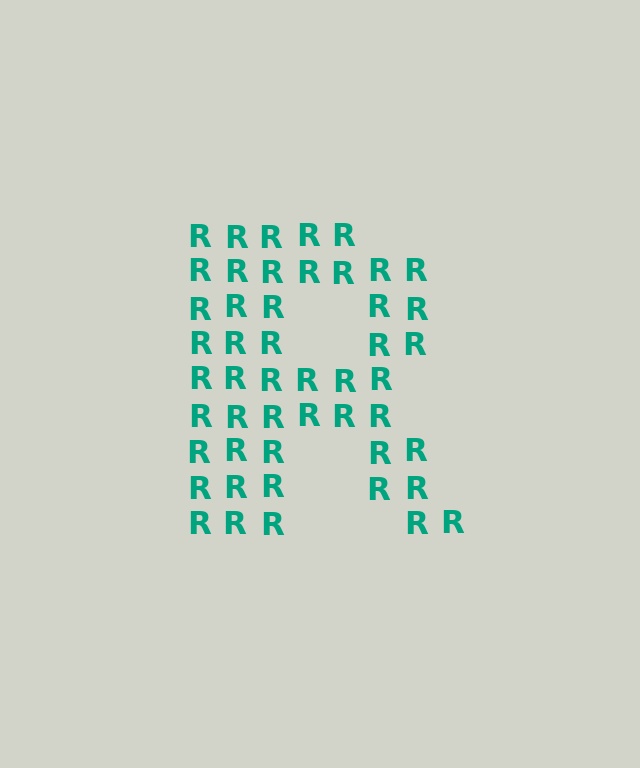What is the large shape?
The large shape is the letter R.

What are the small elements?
The small elements are letter R's.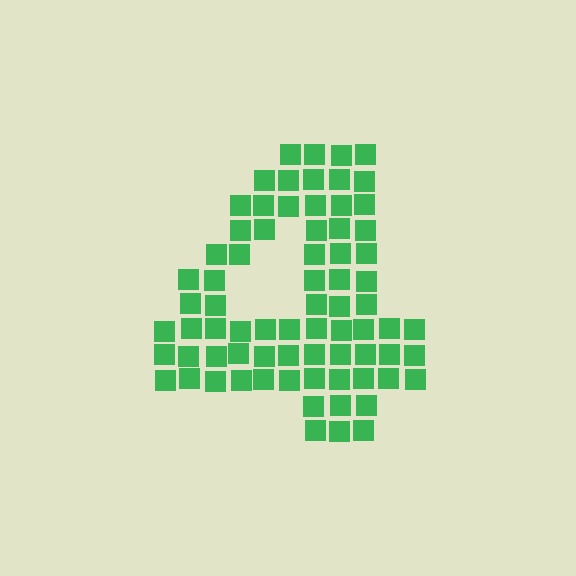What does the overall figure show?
The overall figure shows the digit 4.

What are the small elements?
The small elements are squares.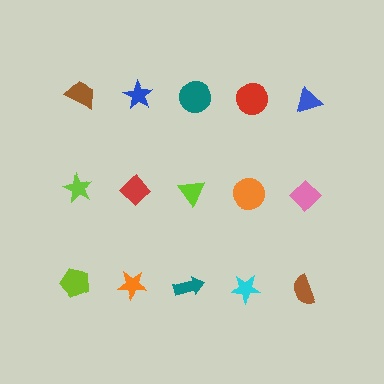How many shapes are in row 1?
5 shapes.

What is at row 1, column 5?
A blue triangle.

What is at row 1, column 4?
A red circle.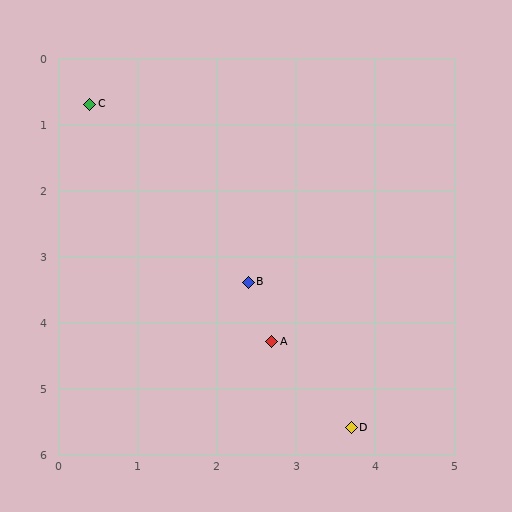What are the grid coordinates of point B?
Point B is at approximately (2.4, 3.4).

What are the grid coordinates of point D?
Point D is at approximately (3.7, 5.6).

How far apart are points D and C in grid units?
Points D and C are about 5.9 grid units apart.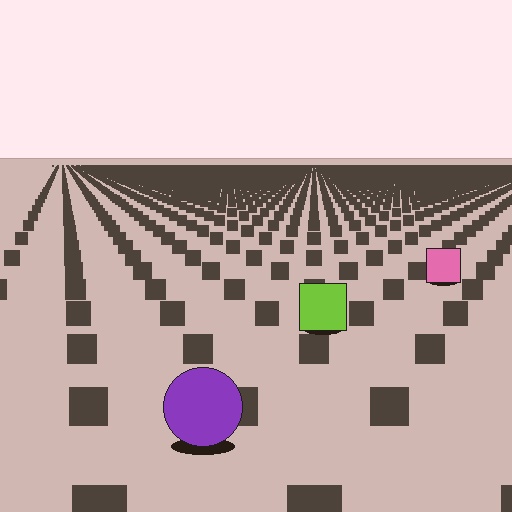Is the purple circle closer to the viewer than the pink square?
Yes. The purple circle is closer — you can tell from the texture gradient: the ground texture is coarser near it.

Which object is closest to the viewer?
The purple circle is closest. The texture marks near it are larger and more spread out.